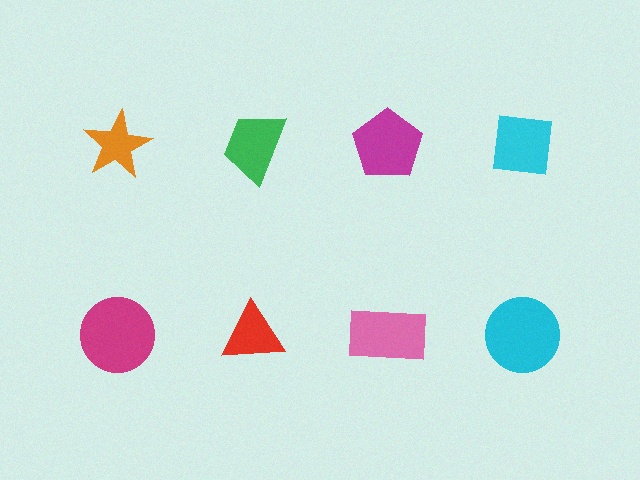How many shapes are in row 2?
4 shapes.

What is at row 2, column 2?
A red triangle.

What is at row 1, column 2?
A green trapezoid.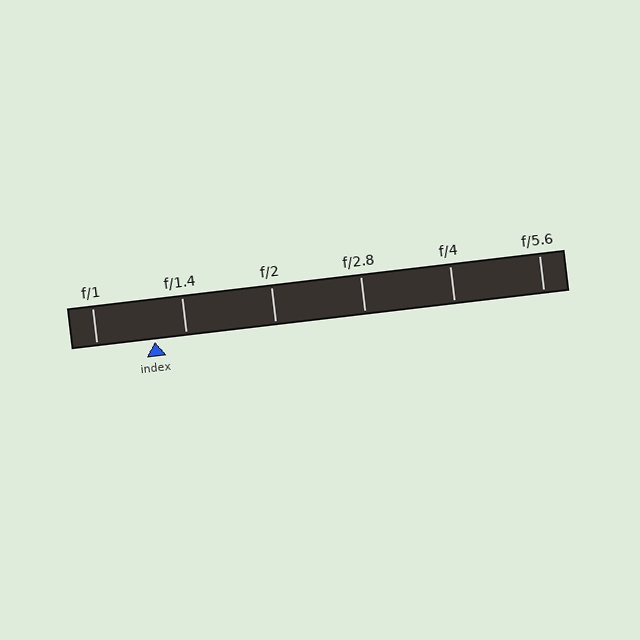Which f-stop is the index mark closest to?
The index mark is closest to f/1.4.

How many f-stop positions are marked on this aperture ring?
There are 6 f-stop positions marked.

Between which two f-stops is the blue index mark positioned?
The index mark is between f/1 and f/1.4.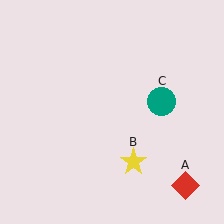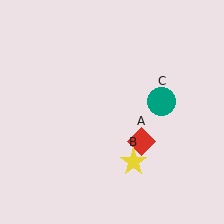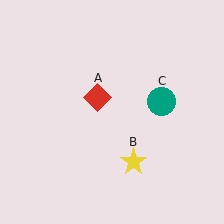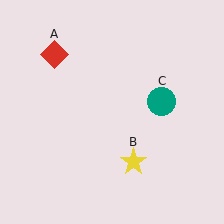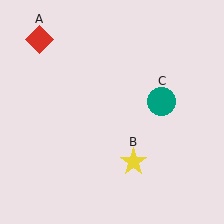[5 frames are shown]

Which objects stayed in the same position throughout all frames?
Yellow star (object B) and teal circle (object C) remained stationary.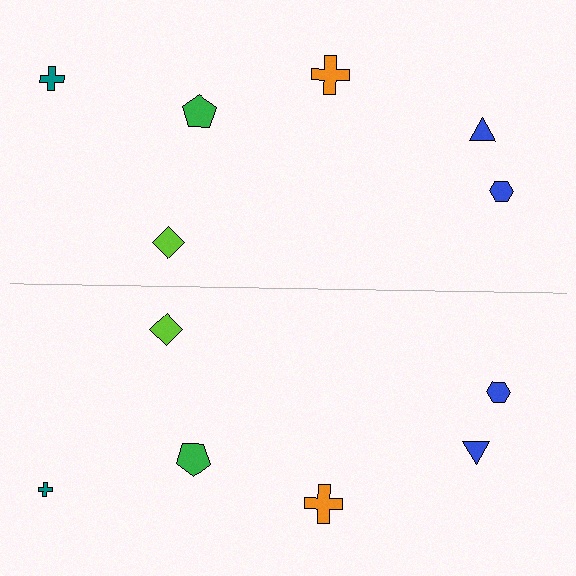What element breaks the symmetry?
The teal cross on the bottom side has a different size than its mirror counterpart.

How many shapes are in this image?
There are 12 shapes in this image.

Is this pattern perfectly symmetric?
No, the pattern is not perfectly symmetric. The teal cross on the bottom side has a different size than its mirror counterpart.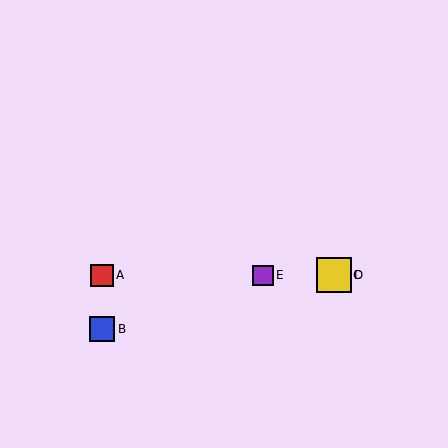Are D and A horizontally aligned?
Yes, both are at y≈275.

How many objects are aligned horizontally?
4 objects (A, C, D, E) are aligned horizontally.